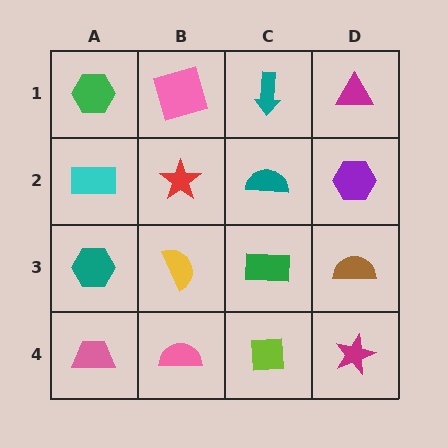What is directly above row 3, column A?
A cyan rectangle.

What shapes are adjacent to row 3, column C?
A teal semicircle (row 2, column C), a lime square (row 4, column C), a yellow semicircle (row 3, column B), a brown semicircle (row 3, column D).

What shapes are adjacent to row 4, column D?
A brown semicircle (row 3, column D), a lime square (row 4, column C).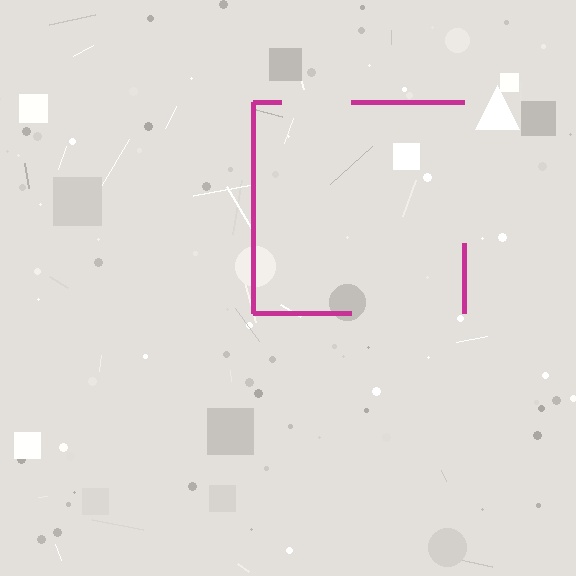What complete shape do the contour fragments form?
The contour fragments form a square.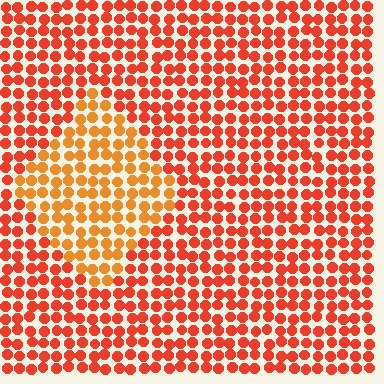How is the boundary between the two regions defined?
The boundary is defined purely by a slight shift in hue (about 25 degrees). Spacing, size, and orientation are identical on both sides.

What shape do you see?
I see a diamond.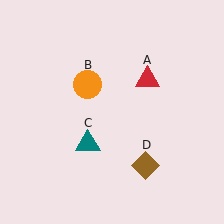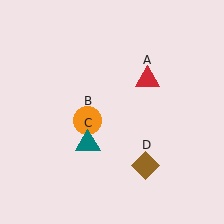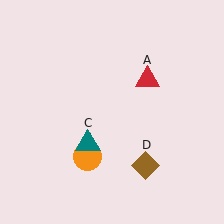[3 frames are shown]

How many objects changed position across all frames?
1 object changed position: orange circle (object B).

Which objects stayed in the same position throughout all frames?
Red triangle (object A) and teal triangle (object C) and brown diamond (object D) remained stationary.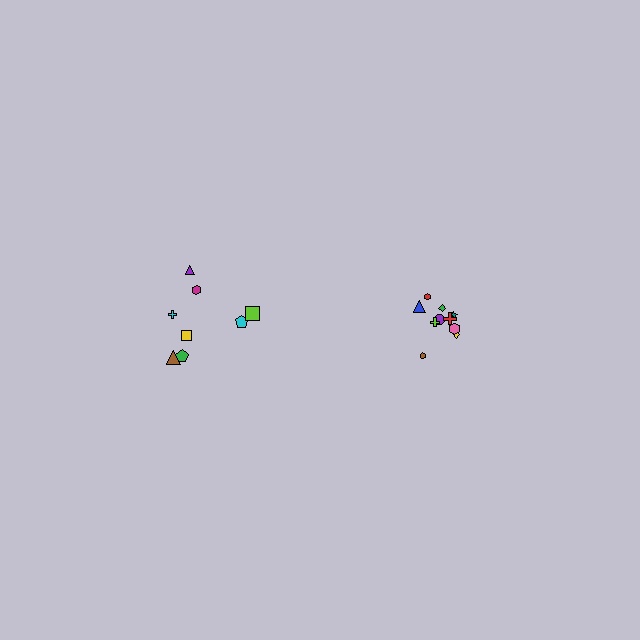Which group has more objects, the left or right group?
The right group.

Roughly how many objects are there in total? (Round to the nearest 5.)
Roughly 20 objects in total.